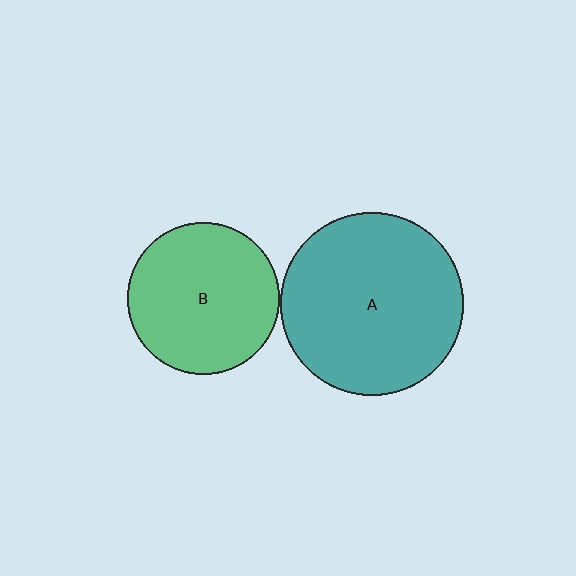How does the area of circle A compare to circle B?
Approximately 1.5 times.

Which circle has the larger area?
Circle A (teal).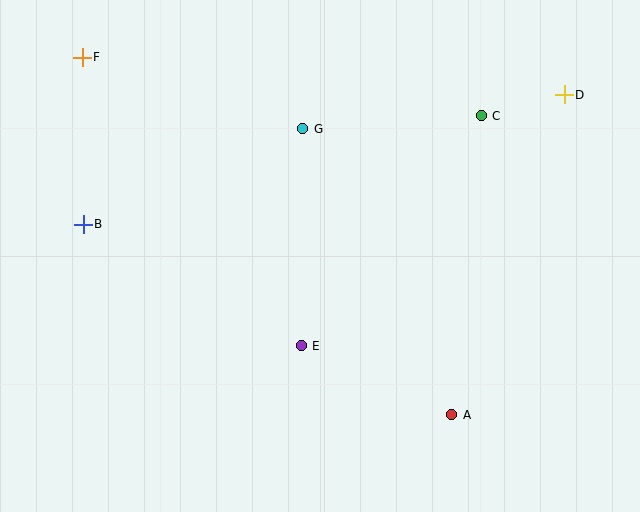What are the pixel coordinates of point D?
Point D is at (564, 95).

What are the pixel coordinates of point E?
Point E is at (301, 346).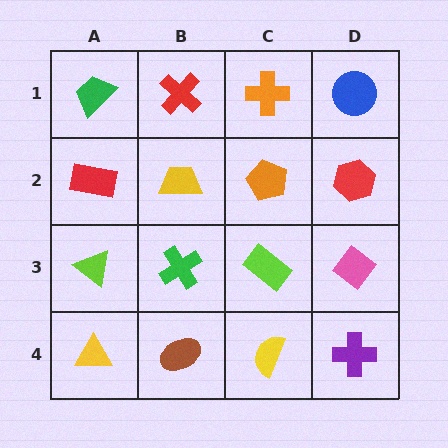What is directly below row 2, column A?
A lime triangle.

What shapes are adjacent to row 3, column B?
A yellow trapezoid (row 2, column B), a brown ellipse (row 4, column B), a lime triangle (row 3, column A), a lime rectangle (row 3, column C).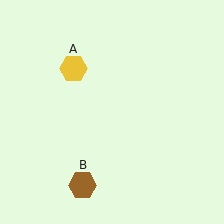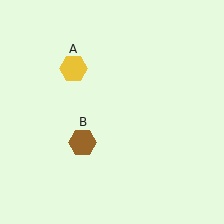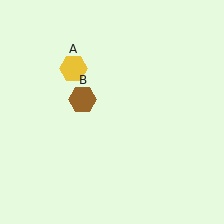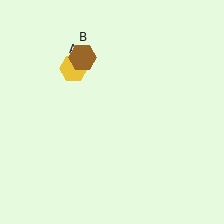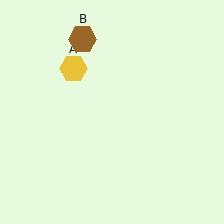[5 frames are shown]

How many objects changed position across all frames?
1 object changed position: brown hexagon (object B).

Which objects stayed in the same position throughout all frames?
Yellow hexagon (object A) remained stationary.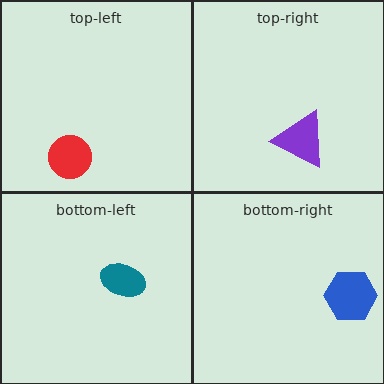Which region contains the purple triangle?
The top-right region.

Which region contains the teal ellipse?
The bottom-left region.